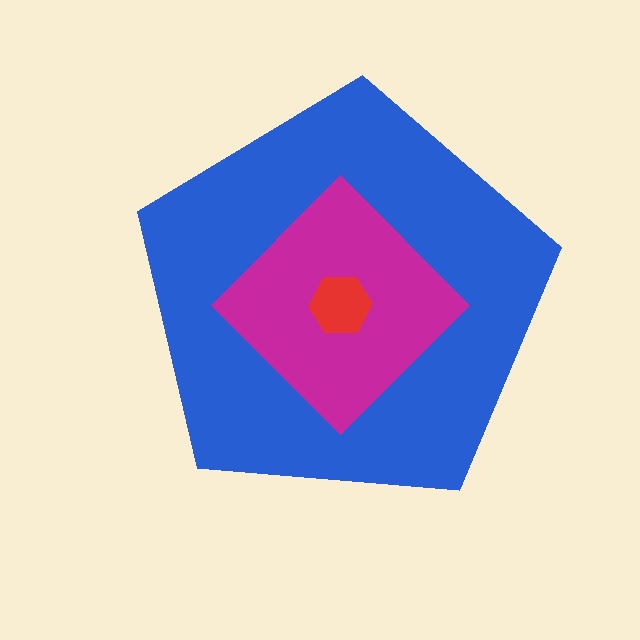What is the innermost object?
The red hexagon.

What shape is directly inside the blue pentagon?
The magenta diamond.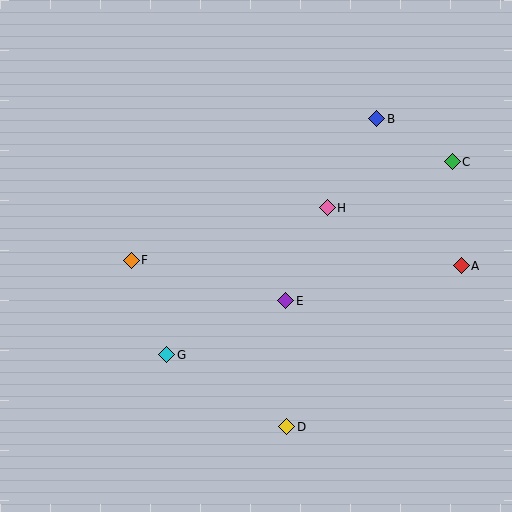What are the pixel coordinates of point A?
Point A is at (461, 266).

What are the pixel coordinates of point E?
Point E is at (286, 301).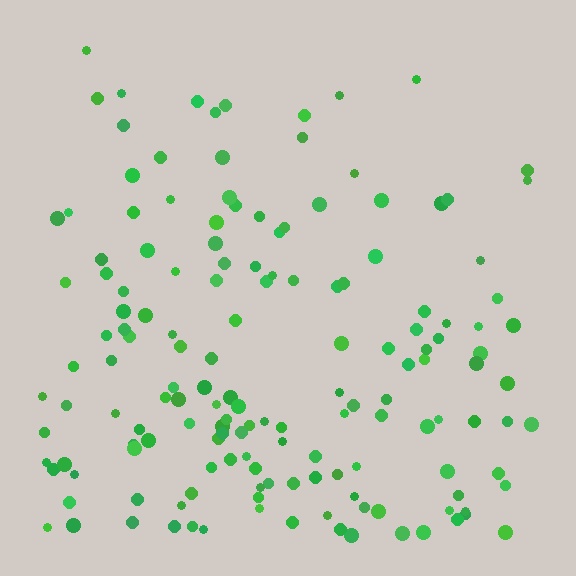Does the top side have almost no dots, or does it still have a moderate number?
Still a moderate number, just noticeably fewer than the bottom.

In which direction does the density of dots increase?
From top to bottom, with the bottom side densest.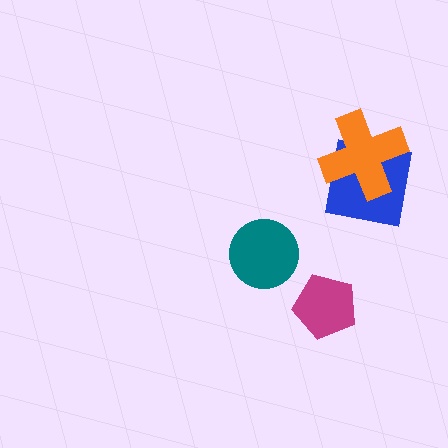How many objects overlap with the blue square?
1 object overlaps with the blue square.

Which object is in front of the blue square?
The orange cross is in front of the blue square.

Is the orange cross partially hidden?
No, no other shape covers it.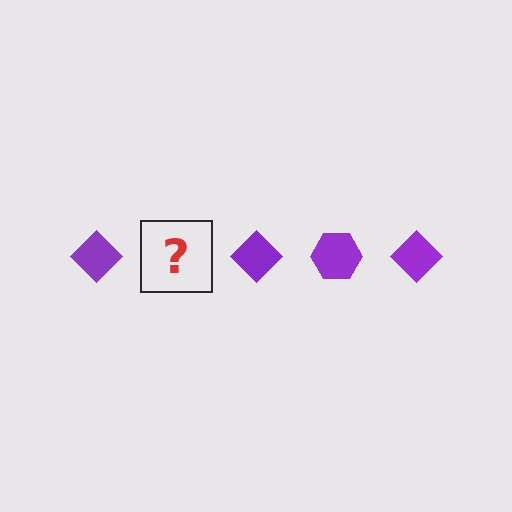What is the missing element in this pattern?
The missing element is a purple hexagon.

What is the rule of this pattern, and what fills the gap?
The rule is that the pattern cycles through diamond, hexagon shapes in purple. The gap should be filled with a purple hexagon.